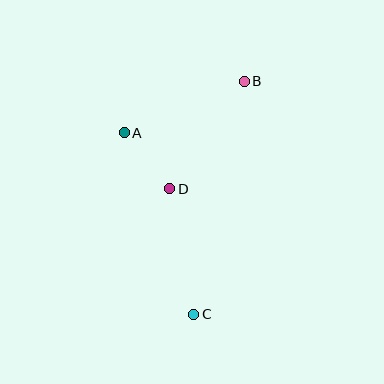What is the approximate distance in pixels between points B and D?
The distance between B and D is approximately 131 pixels.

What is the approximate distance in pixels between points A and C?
The distance between A and C is approximately 194 pixels.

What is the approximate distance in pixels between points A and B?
The distance between A and B is approximately 130 pixels.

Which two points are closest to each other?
Points A and D are closest to each other.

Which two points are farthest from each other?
Points B and C are farthest from each other.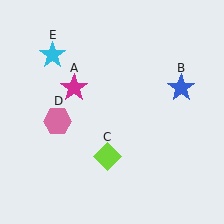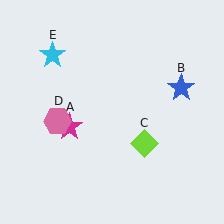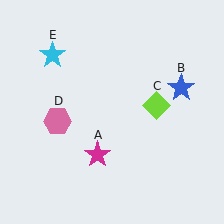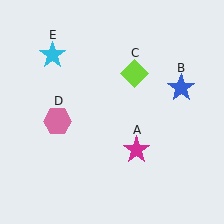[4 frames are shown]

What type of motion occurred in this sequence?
The magenta star (object A), lime diamond (object C) rotated counterclockwise around the center of the scene.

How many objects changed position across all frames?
2 objects changed position: magenta star (object A), lime diamond (object C).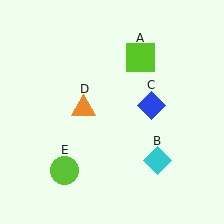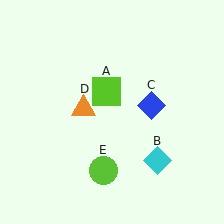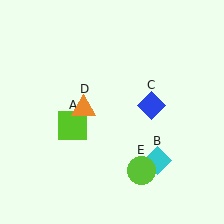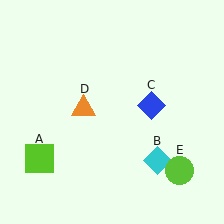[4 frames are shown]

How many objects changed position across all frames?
2 objects changed position: lime square (object A), lime circle (object E).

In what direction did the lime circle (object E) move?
The lime circle (object E) moved right.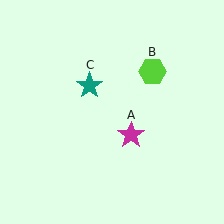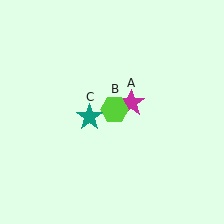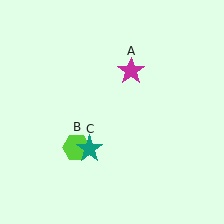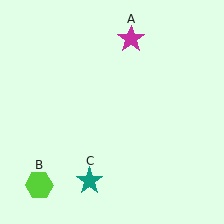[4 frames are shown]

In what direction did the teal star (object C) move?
The teal star (object C) moved down.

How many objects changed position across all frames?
3 objects changed position: magenta star (object A), lime hexagon (object B), teal star (object C).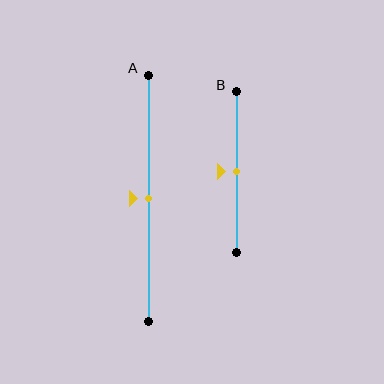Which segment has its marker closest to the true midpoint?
Segment A has its marker closest to the true midpoint.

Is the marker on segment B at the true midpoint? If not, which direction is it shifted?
Yes, the marker on segment B is at the true midpoint.